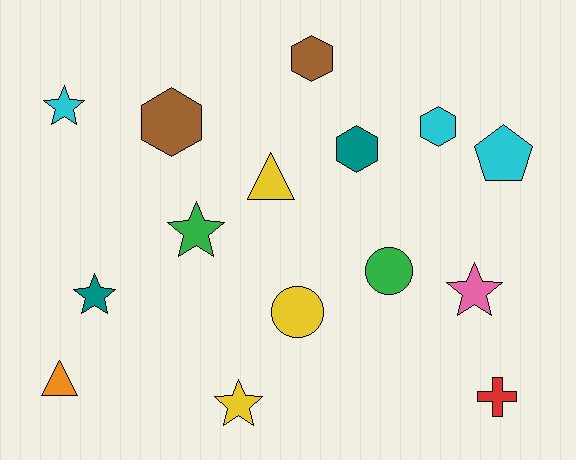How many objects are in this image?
There are 15 objects.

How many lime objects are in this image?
There are no lime objects.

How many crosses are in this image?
There is 1 cross.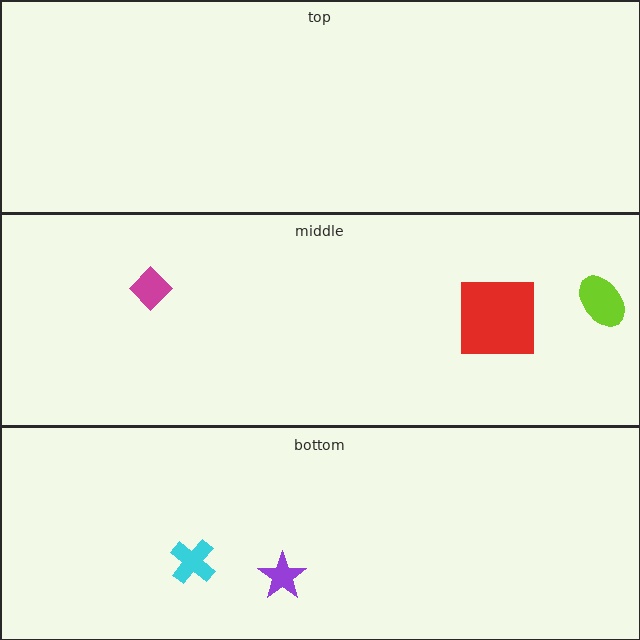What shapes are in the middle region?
The lime ellipse, the magenta diamond, the red square.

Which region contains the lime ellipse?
The middle region.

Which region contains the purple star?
The bottom region.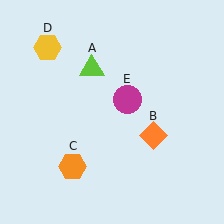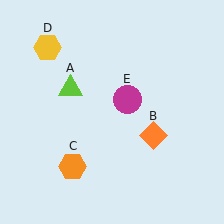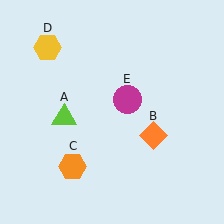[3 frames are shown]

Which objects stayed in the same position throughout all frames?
Orange diamond (object B) and orange hexagon (object C) and yellow hexagon (object D) and magenta circle (object E) remained stationary.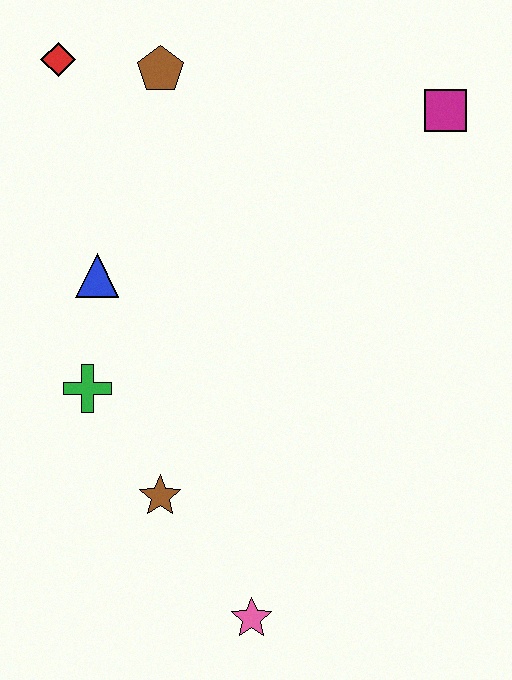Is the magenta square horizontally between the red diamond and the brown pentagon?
No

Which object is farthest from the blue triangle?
The magenta square is farthest from the blue triangle.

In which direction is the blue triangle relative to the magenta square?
The blue triangle is to the left of the magenta square.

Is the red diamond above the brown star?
Yes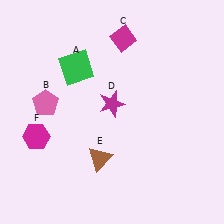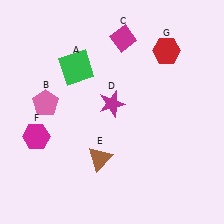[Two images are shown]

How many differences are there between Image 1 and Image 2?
There is 1 difference between the two images.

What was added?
A red hexagon (G) was added in Image 2.